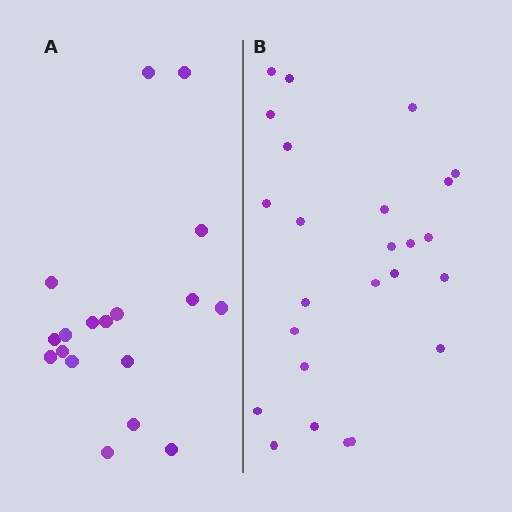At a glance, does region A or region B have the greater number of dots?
Region B (the right region) has more dots.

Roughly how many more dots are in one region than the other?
Region B has roughly 8 or so more dots than region A.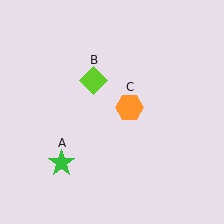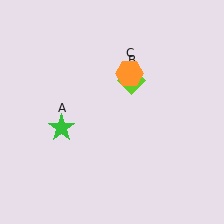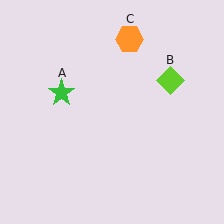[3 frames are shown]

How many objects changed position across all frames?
3 objects changed position: green star (object A), lime diamond (object B), orange hexagon (object C).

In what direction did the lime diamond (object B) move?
The lime diamond (object B) moved right.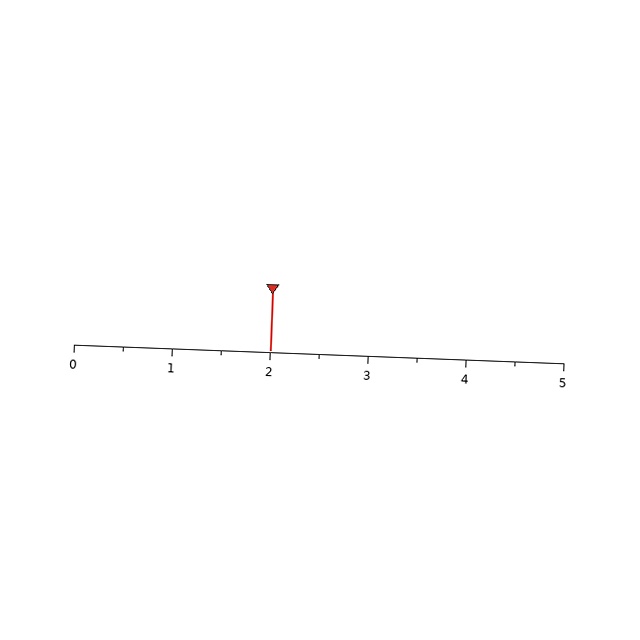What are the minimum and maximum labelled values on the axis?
The axis runs from 0 to 5.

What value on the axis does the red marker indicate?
The marker indicates approximately 2.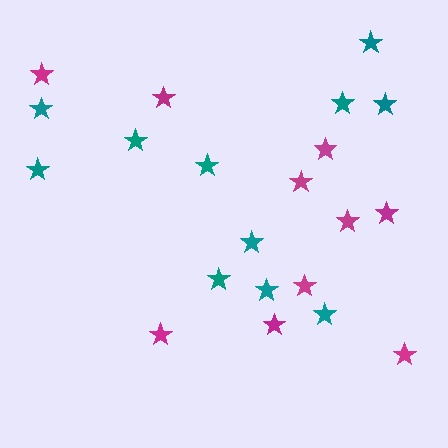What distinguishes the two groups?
There are 2 groups: one group of magenta stars (10) and one group of teal stars (11).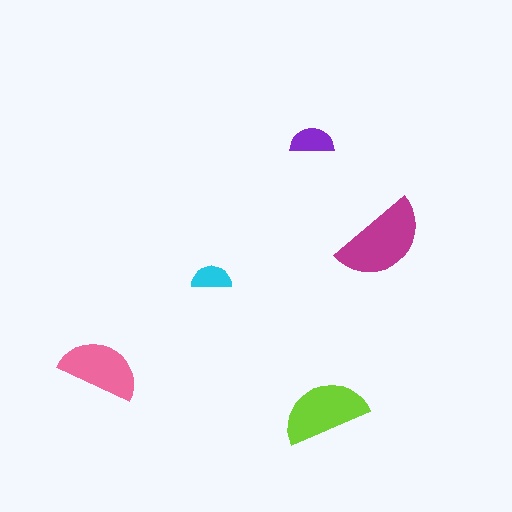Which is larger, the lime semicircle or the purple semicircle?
The lime one.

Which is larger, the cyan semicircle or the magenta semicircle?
The magenta one.